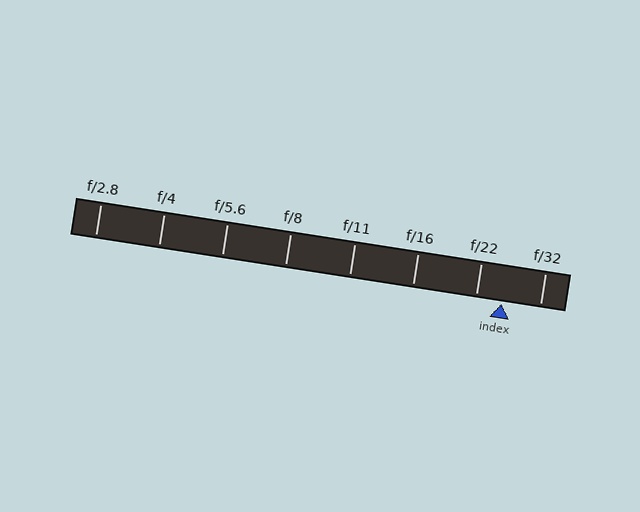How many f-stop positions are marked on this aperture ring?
There are 8 f-stop positions marked.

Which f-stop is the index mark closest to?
The index mark is closest to f/22.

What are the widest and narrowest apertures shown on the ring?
The widest aperture shown is f/2.8 and the narrowest is f/32.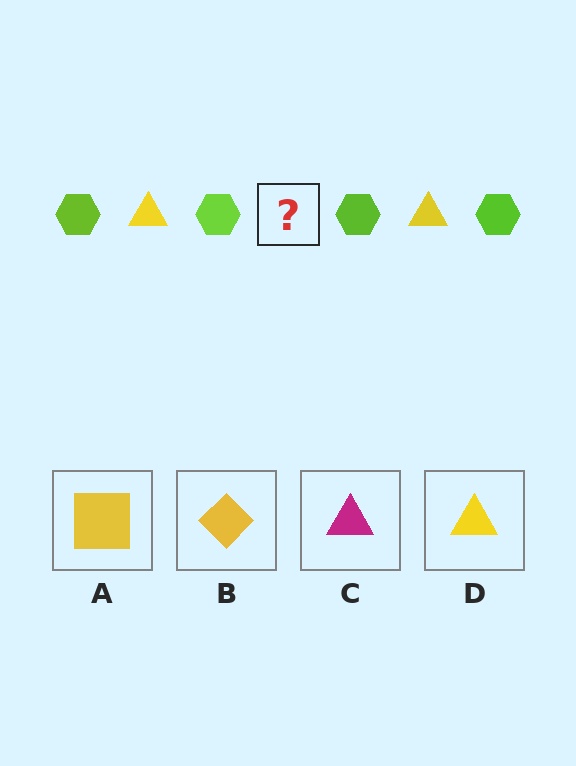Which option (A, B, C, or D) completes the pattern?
D.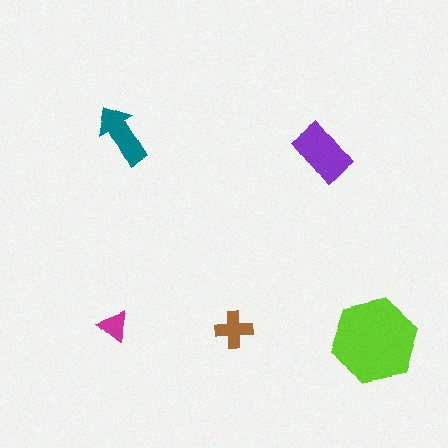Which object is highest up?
The teal arrow is topmost.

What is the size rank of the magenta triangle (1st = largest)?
5th.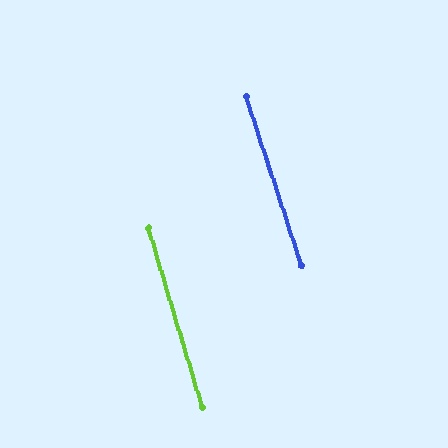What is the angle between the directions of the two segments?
Approximately 1 degree.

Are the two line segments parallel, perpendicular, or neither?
Parallel — their directions differ by only 1.4°.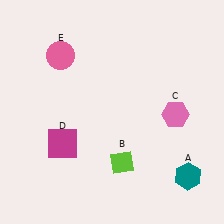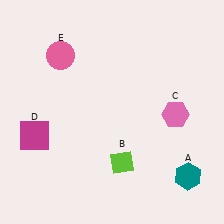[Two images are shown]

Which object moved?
The magenta square (D) moved left.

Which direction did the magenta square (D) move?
The magenta square (D) moved left.